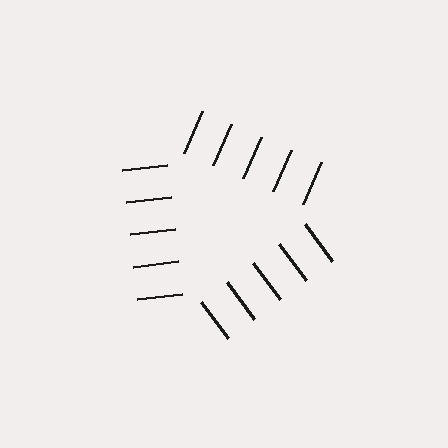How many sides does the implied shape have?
3 sides — the line-ends trace a triangle.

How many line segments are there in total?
15 — 5 along each of the 3 edges.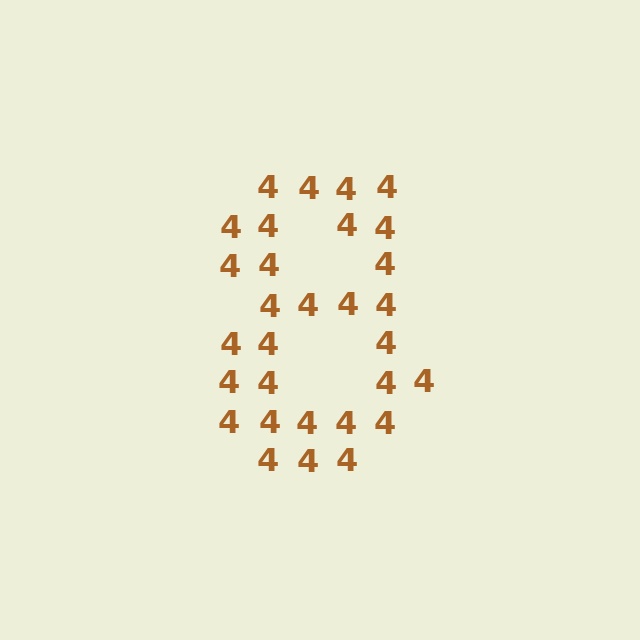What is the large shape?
The large shape is the digit 8.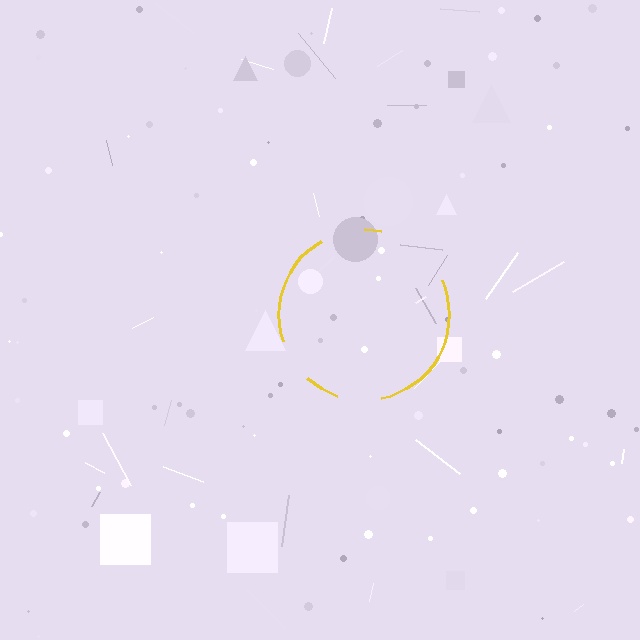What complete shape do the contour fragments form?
The contour fragments form a circle.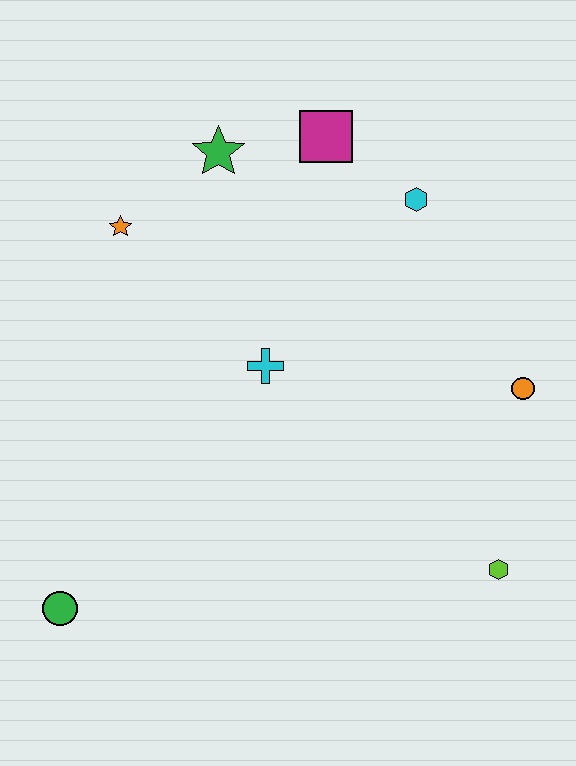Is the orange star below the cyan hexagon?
Yes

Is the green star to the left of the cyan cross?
Yes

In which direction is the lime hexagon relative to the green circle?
The lime hexagon is to the right of the green circle.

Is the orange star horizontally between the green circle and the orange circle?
Yes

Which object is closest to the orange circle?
The lime hexagon is closest to the orange circle.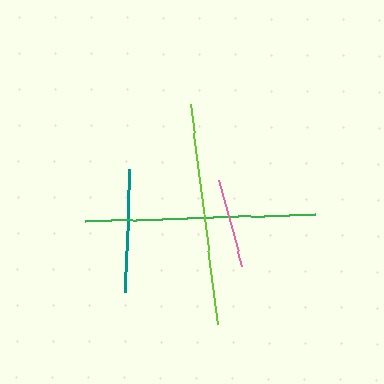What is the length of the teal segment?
The teal segment is approximately 123 pixels long.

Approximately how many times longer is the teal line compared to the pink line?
The teal line is approximately 1.4 times the length of the pink line.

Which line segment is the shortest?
The pink line is the shortest at approximately 89 pixels.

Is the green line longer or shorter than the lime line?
The green line is longer than the lime line.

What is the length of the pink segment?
The pink segment is approximately 89 pixels long.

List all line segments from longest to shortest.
From longest to shortest: green, lime, teal, pink.